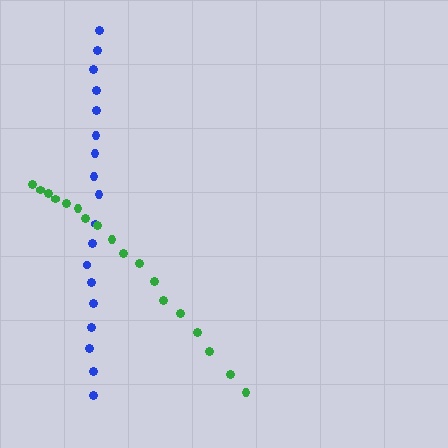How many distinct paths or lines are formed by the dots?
There are 2 distinct paths.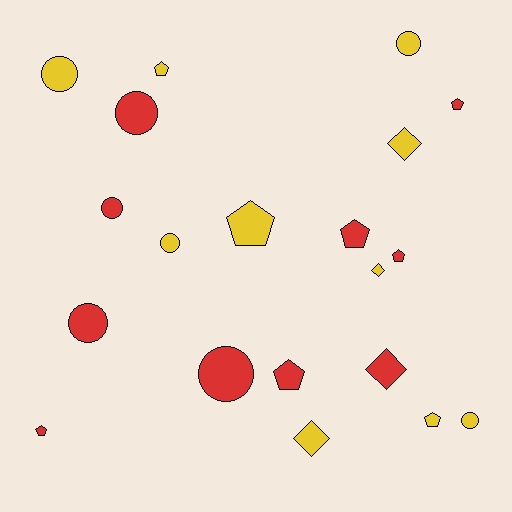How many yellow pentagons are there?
There are 3 yellow pentagons.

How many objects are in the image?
There are 20 objects.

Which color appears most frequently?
Yellow, with 10 objects.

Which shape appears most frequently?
Pentagon, with 8 objects.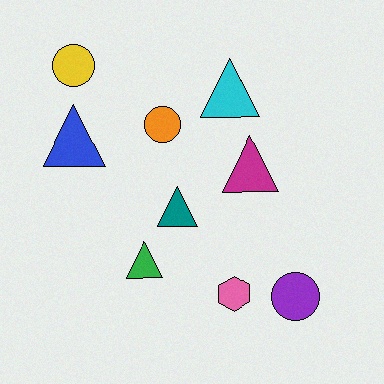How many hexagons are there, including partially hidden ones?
There is 1 hexagon.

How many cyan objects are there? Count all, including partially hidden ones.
There is 1 cyan object.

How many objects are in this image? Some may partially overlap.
There are 9 objects.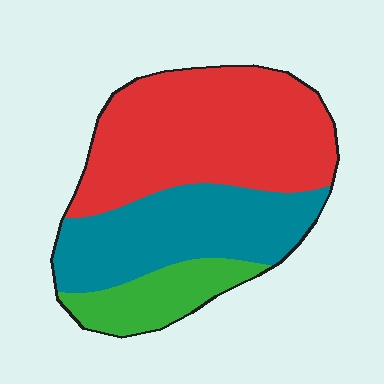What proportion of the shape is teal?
Teal covers 34% of the shape.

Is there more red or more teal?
Red.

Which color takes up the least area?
Green, at roughly 15%.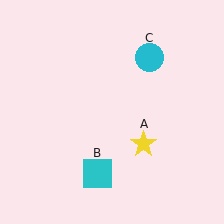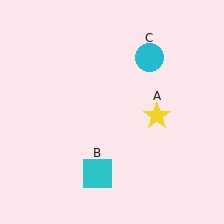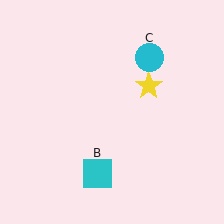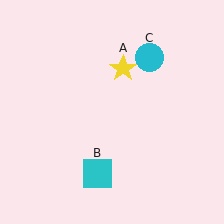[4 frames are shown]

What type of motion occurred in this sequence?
The yellow star (object A) rotated counterclockwise around the center of the scene.